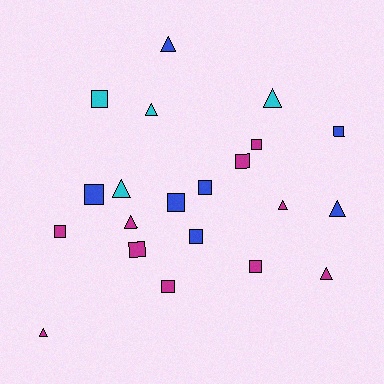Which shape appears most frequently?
Square, with 12 objects.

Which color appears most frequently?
Magenta, with 10 objects.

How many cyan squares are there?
There is 1 cyan square.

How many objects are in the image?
There are 21 objects.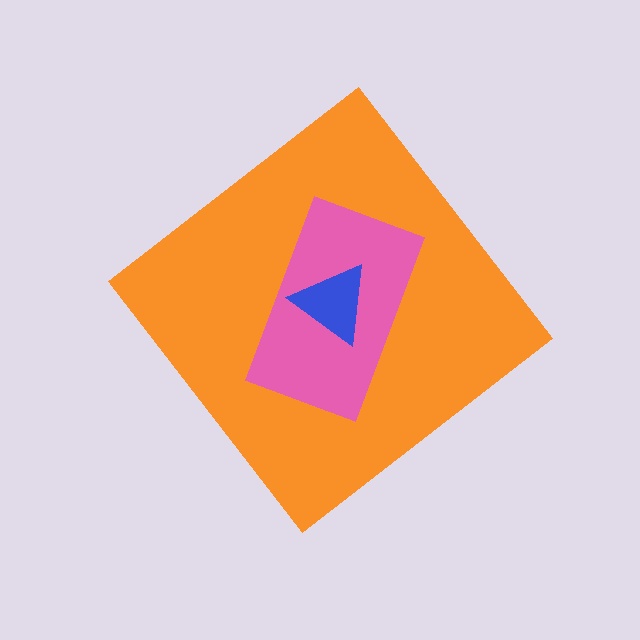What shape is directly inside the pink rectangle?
The blue triangle.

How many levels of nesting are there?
3.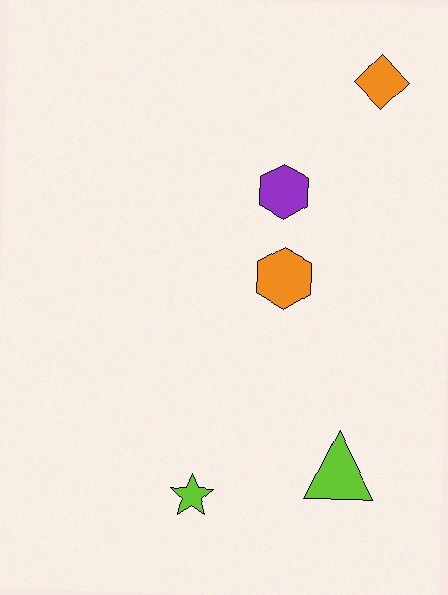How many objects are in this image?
There are 5 objects.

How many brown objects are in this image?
There are no brown objects.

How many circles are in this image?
There are no circles.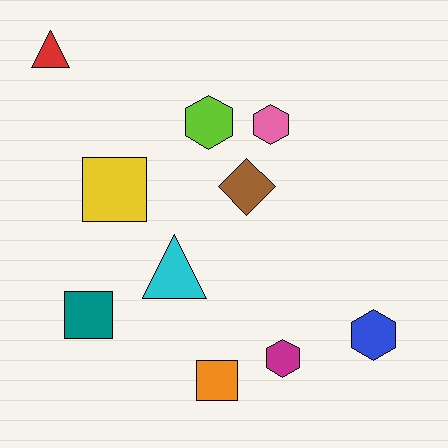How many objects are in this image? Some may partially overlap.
There are 10 objects.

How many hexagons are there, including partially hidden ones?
There are 4 hexagons.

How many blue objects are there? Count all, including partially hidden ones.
There is 1 blue object.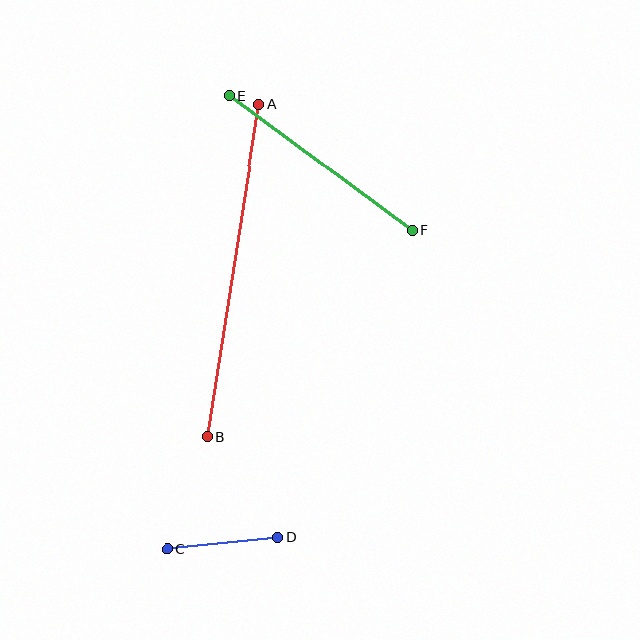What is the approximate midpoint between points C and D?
The midpoint is at approximately (222, 543) pixels.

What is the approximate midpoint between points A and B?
The midpoint is at approximately (233, 271) pixels.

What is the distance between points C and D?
The distance is approximately 111 pixels.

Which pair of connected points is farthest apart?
Points A and B are farthest apart.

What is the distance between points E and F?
The distance is approximately 226 pixels.